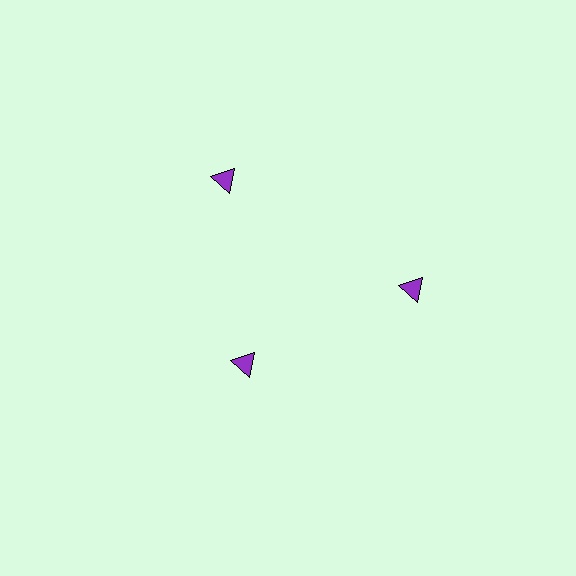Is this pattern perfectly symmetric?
No. The 3 purple triangles are arranged in a ring, but one element near the 7 o'clock position is pulled inward toward the center, breaking the 3-fold rotational symmetry.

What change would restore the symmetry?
The symmetry would be restored by moving it outward, back onto the ring so that all 3 triangles sit at equal angles and equal distance from the center.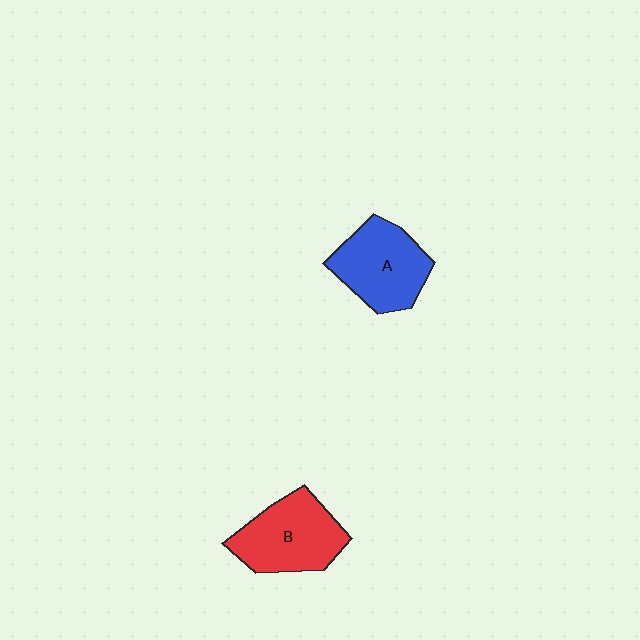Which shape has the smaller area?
Shape A (blue).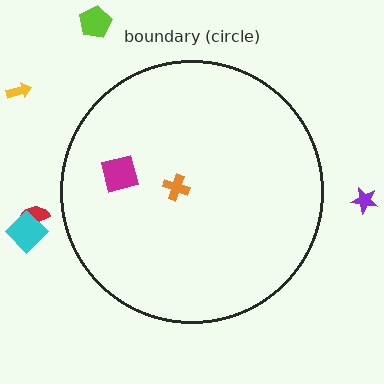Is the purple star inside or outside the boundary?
Outside.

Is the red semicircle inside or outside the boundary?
Outside.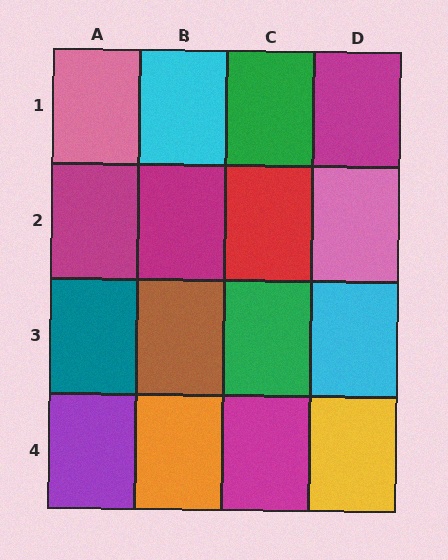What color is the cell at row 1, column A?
Pink.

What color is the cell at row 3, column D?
Cyan.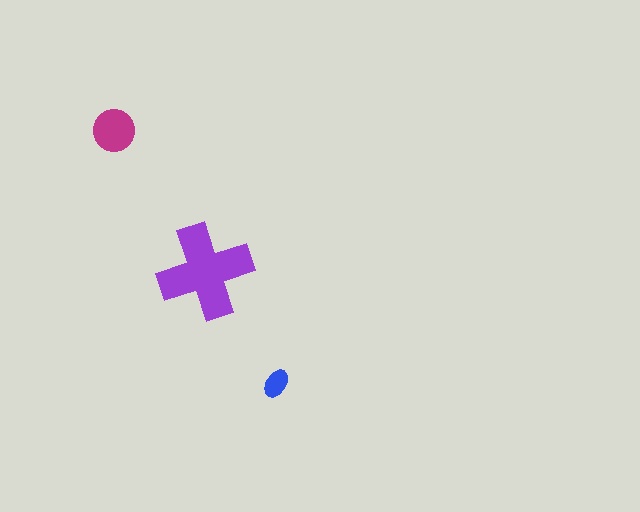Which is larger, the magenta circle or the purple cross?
The purple cross.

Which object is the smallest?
The blue ellipse.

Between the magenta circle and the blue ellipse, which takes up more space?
The magenta circle.